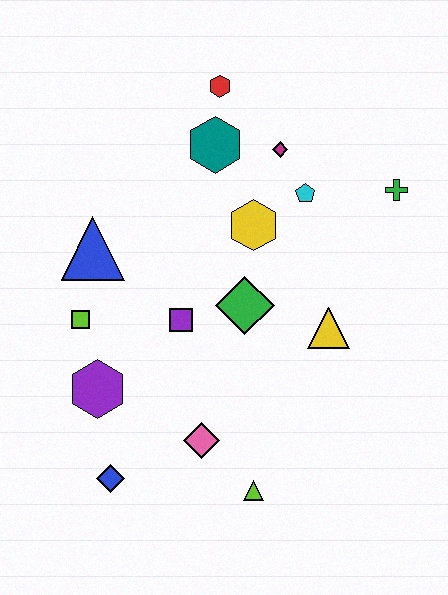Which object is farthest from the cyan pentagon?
The blue diamond is farthest from the cyan pentagon.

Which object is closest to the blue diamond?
The purple hexagon is closest to the blue diamond.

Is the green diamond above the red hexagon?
No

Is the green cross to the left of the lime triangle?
No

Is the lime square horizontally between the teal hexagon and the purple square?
No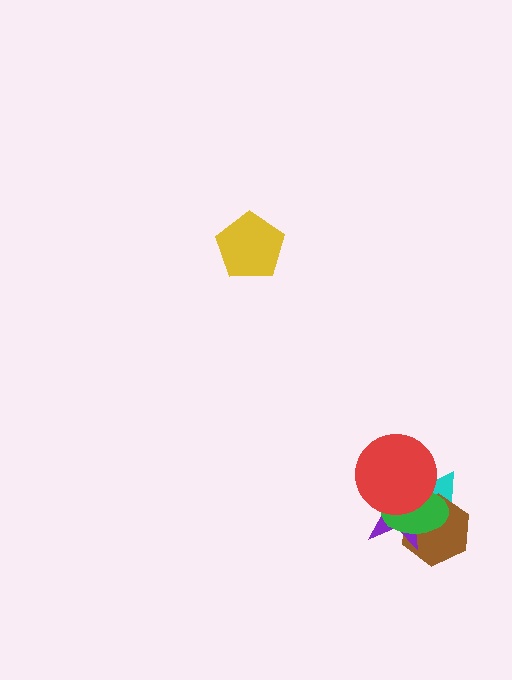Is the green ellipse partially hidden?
Yes, it is partially covered by another shape.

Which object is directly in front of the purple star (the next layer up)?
The green ellipse is directly in front of the purple star.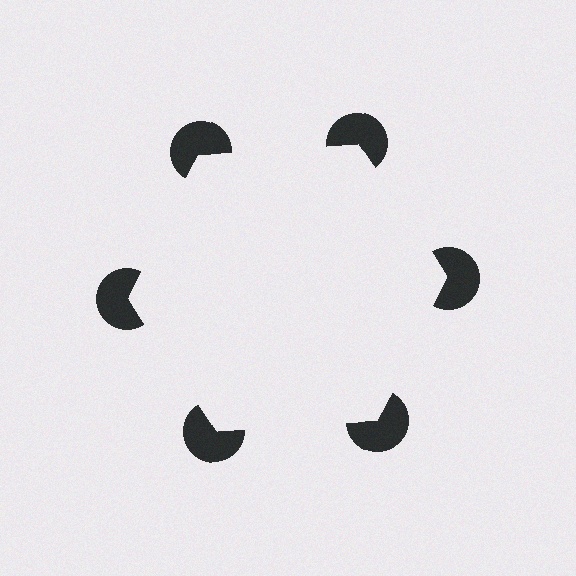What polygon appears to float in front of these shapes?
An illusory hexagon — its edges are inferred from the aligned wedge cuts in the pac-man discs, not physically drawn.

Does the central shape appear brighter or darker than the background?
It typically appears slightly brighter than the background, even though no actual brightness change is drawn.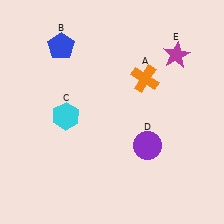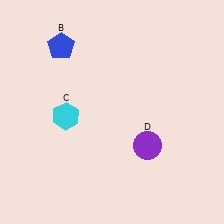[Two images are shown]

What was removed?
The orange cross (A), the magenta star (E) were removed in Image 2.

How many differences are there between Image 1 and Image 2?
There are 2 differences between the two images.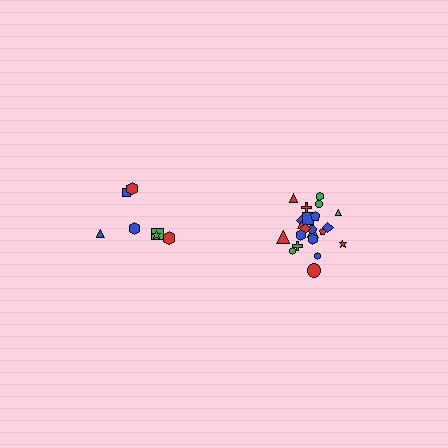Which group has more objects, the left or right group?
The right group.